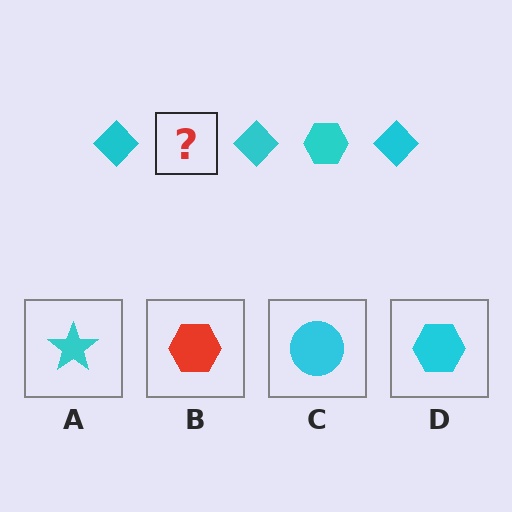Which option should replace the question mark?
Option D.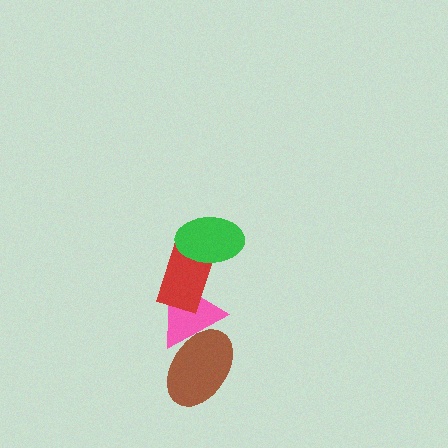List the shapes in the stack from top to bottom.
From top to bottom: the green ellipse, the red rectangle, the pink triangle, the brown ellipse.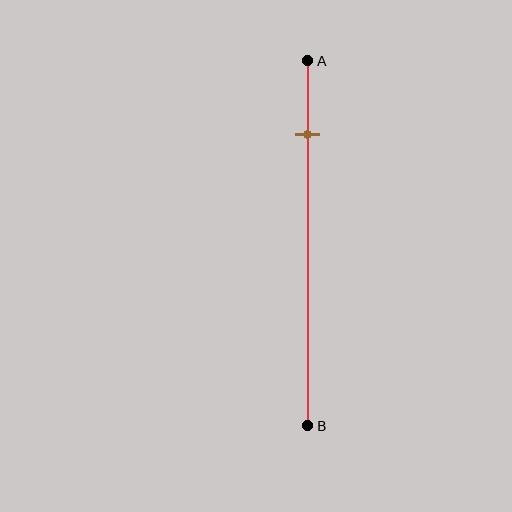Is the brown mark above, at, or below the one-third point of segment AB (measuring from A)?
The brown mark is above the one-third point of segment AB.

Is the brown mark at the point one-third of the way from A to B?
No, the mark is at about 20% from A, not at the 33% one-third point.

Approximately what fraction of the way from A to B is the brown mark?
The brown mark is approximately 20% of the way from A to B.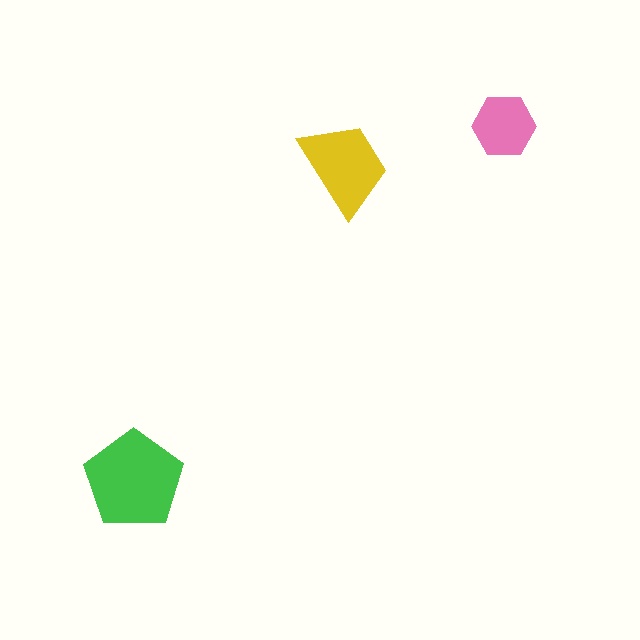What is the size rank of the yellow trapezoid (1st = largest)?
2nd.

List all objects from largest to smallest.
The green pentagon, the yellow trapezoid, the pink hexagon.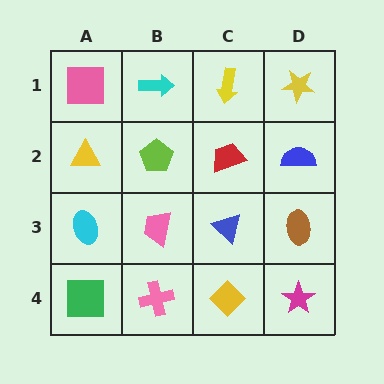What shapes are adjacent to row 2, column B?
A cyan arrow (row 1, column B), a pink trapezoid (row 3, column B), a yellow triangle (row 2, column A), a red trapezoid (row 2, column C).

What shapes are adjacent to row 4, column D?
A brown ellipse (row 3, column D), a yellow diamond (row 4, column C).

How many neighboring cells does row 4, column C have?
3.